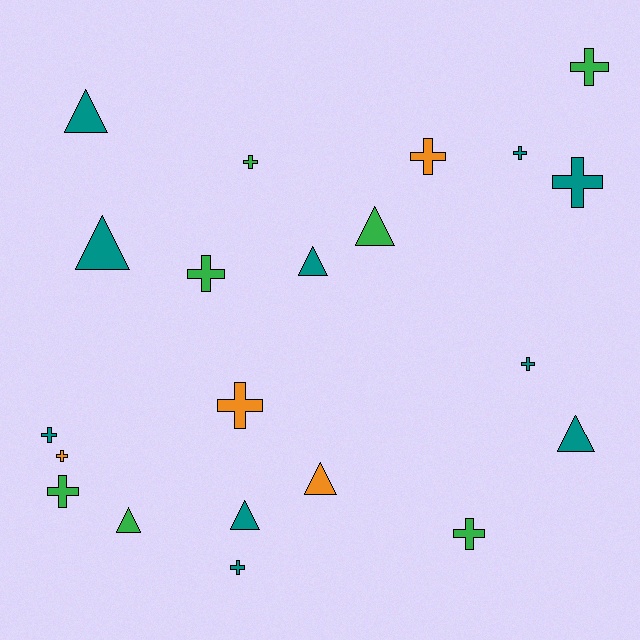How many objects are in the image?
There are 21 objects.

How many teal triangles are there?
There are 5 teal triangles.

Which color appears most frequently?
Teal, with 10 objects.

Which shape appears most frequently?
Cross, with 13 objects.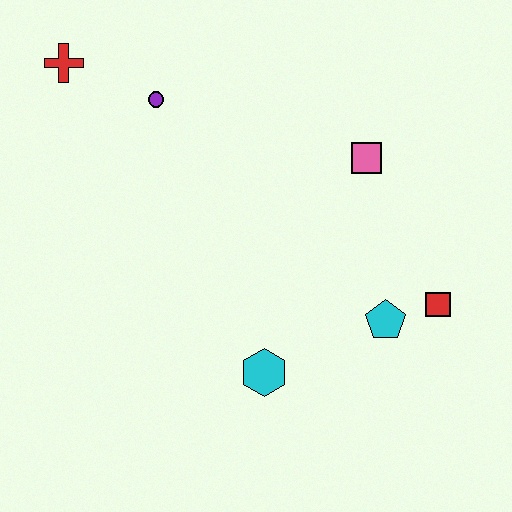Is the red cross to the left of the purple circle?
Yes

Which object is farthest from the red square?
The red cross is farthest from the red square.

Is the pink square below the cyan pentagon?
No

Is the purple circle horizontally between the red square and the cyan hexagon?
No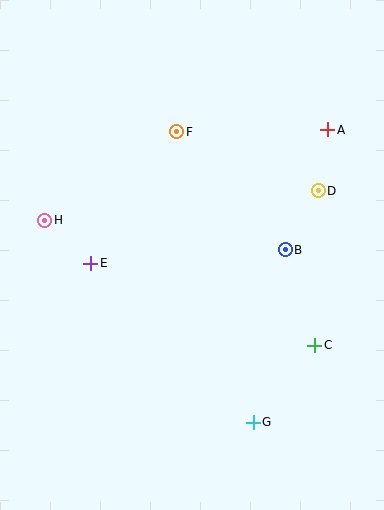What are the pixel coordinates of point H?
Point H is at (45, 220).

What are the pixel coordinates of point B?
Point B is at (285, 250).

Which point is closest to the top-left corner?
Point F is closest to the top-left corner.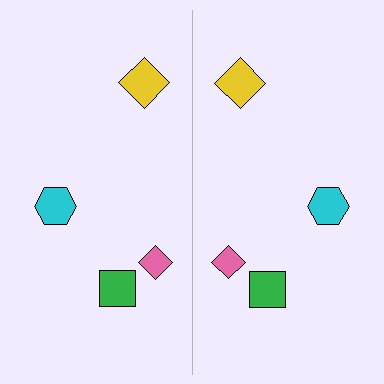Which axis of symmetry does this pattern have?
The pattern has a vertical axis of symmetry running through the center of the image.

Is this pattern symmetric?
Yes, this pattern has bilateral (reflection) symmetry.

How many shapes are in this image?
There are 8 shapes in this image.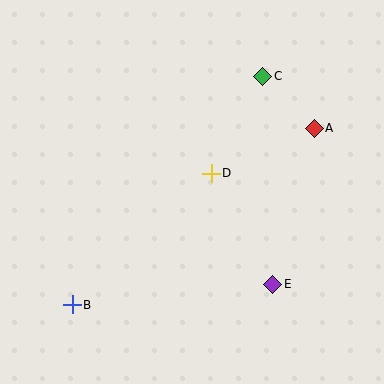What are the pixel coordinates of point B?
Point B is at (72, 305).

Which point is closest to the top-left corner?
Point C is closest to the top-left corner.